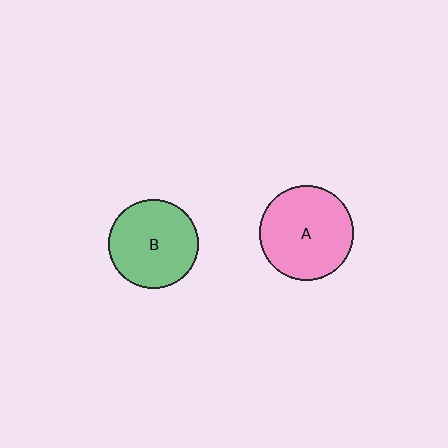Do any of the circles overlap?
No, none of the circles overlap.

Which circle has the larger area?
Circle A (pink).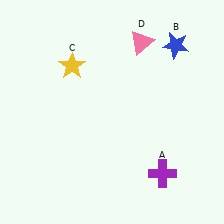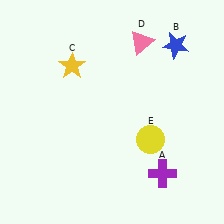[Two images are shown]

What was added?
A yellow circle (E) was added in Image 2.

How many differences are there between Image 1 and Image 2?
There is 1 difference between the two images.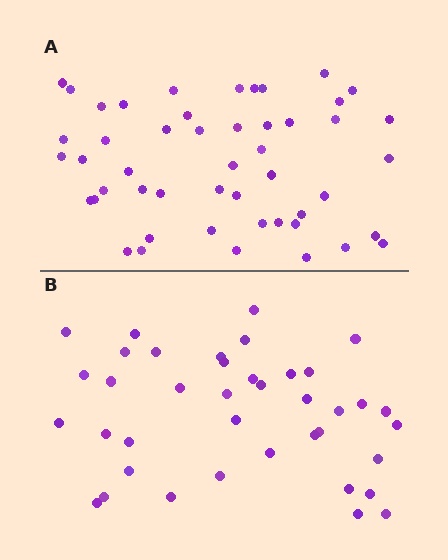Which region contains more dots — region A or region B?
Region A (the top region) has more dots.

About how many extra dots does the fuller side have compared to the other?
Region A has roughly 10 or so more dots than region B.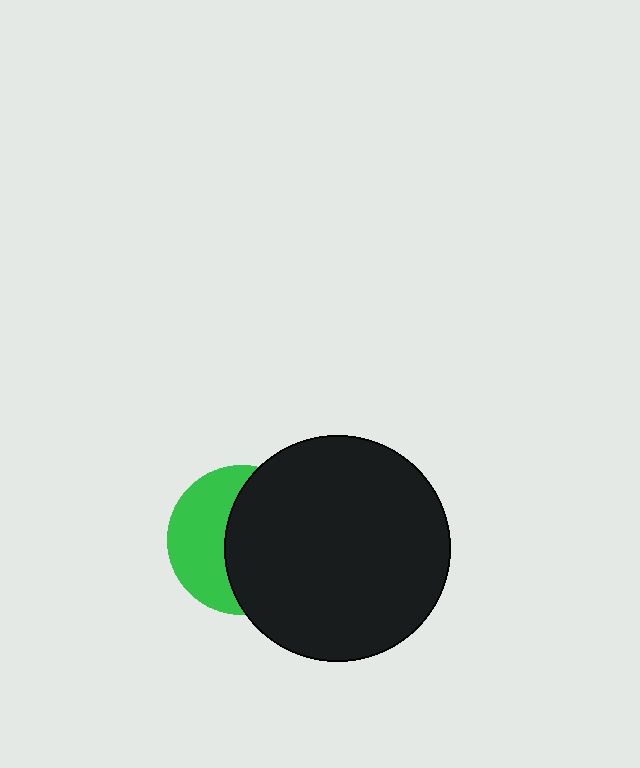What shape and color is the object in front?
The object in front is a black circle.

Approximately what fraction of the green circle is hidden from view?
Roughly 57% of the green circle is hidden behind the black circle.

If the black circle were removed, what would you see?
You would see the complete green circle.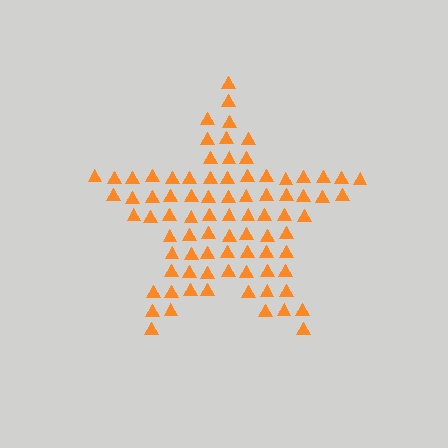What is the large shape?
The large shape is a star.